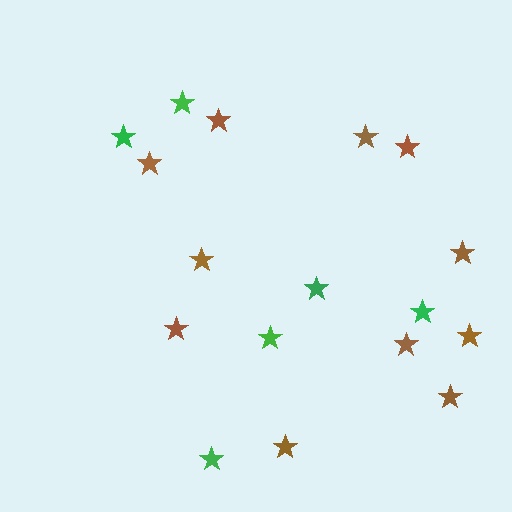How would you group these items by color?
There are 2 groups: one group of brown stars (11) and one group of green stars (6).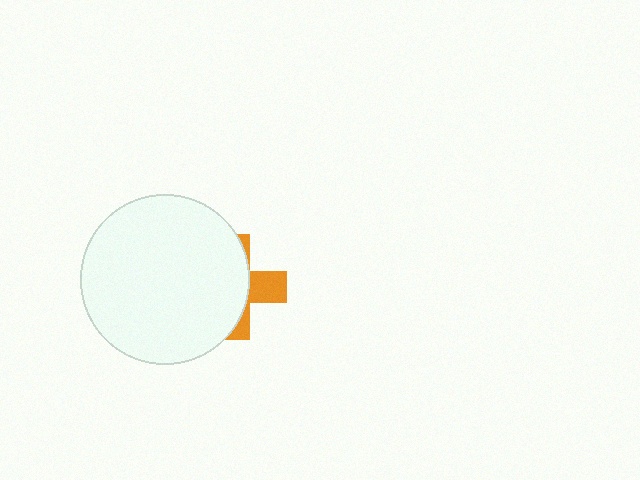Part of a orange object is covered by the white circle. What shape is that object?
It is a cross.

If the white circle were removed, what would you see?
You would see the complete orange cross.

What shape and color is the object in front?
The object in front is a white circle.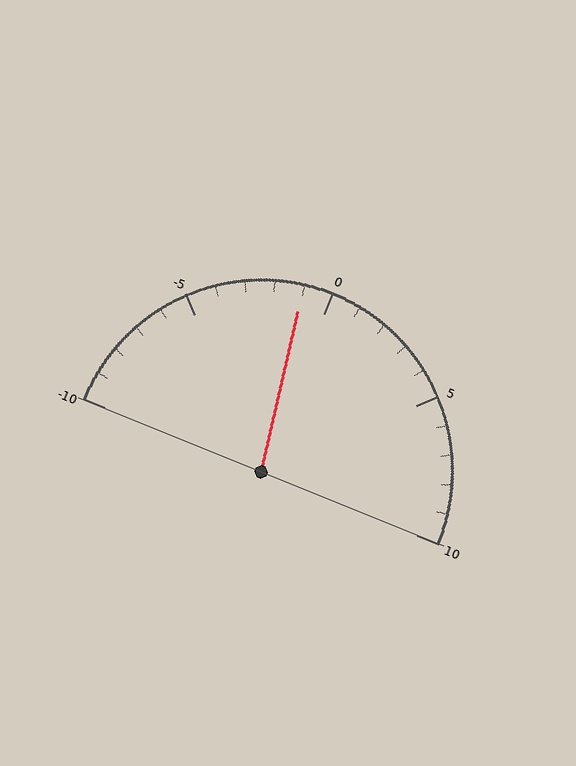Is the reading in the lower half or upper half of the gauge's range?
The reading is in the lower half of the range (-10 to 10).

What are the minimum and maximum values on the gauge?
The gauge ranges from -10 to 10.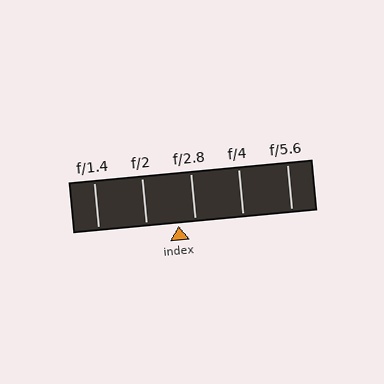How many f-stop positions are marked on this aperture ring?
There are 5 f-stop positions marked.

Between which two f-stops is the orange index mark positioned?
The index mark is between f/2 and f/2.8.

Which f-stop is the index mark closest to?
The index mark is closest to f/2.8.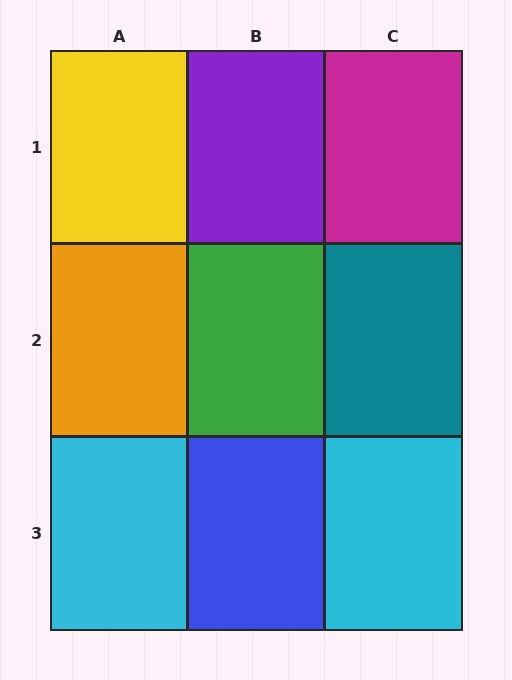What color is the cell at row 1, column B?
Purple.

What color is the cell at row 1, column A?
Yellow.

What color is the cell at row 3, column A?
Cyan.